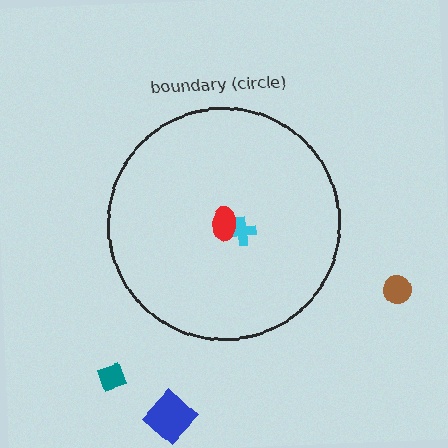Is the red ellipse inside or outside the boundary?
Inside.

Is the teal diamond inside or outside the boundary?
Outside.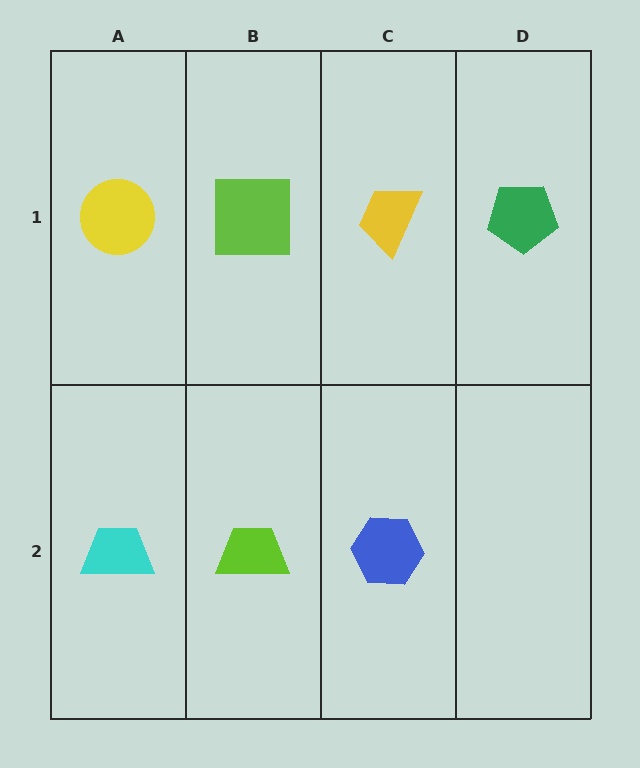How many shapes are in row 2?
3 shapes.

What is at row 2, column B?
A lime trapezoid.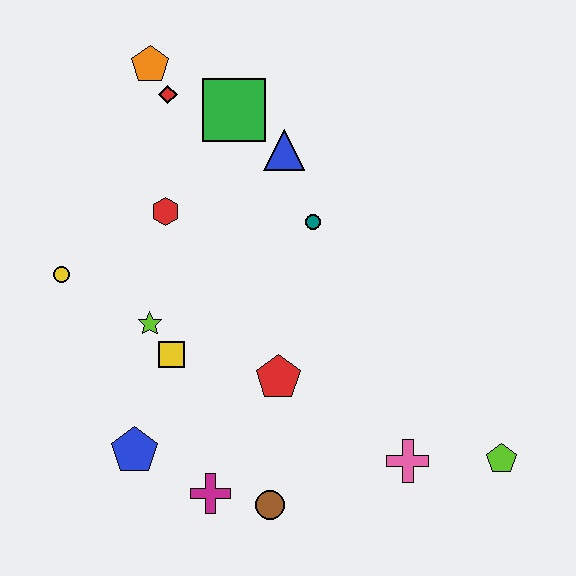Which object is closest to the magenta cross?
The brown circle is closest to the magenta cross.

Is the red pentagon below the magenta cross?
No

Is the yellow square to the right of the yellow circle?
Yes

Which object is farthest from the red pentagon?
The orange pentagon is farthest from the red pentagon.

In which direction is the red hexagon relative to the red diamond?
The red hexagon is below the red diamond.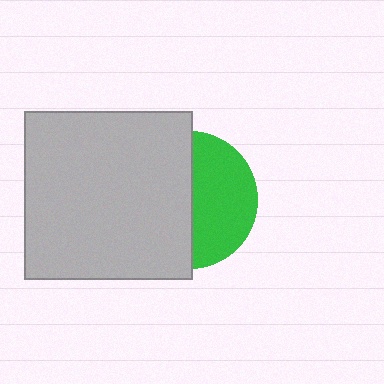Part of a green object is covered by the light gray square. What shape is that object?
It is a circle.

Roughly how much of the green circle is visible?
About half of it is visible (roughly 46%).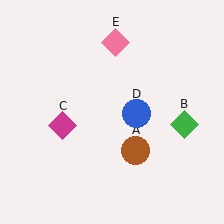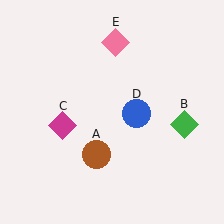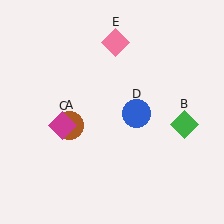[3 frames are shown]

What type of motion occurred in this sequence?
The brown circle (object A) rotated clockwise around the center of the scene.